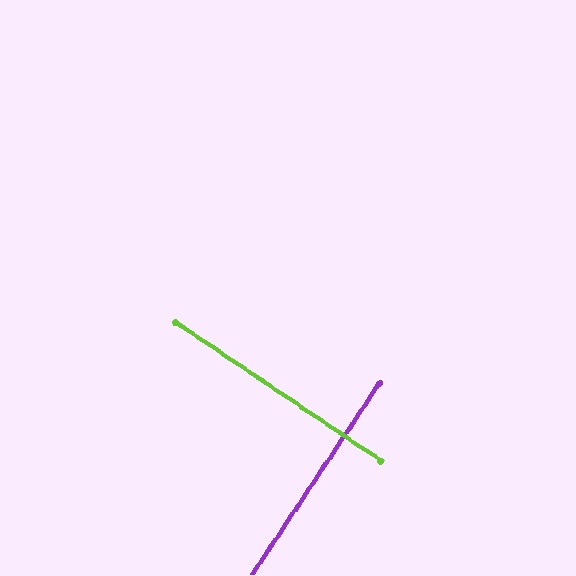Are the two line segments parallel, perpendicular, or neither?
Perpendicular — they meet at approximately 90°.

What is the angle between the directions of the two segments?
Approximately 90 degrees.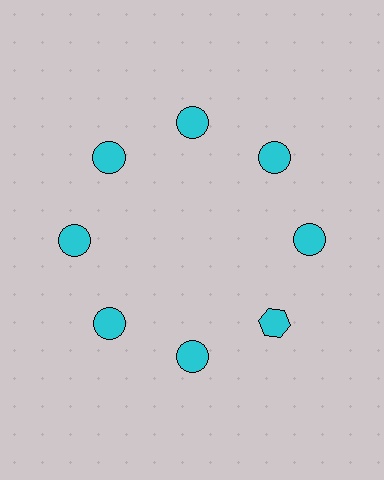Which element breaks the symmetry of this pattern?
The cyan hexagon at roughly the 4 o'clock position breaks the symmetry. All other shapes are cyan circles.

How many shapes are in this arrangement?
There are 8 shapes arranged in a ring pattern.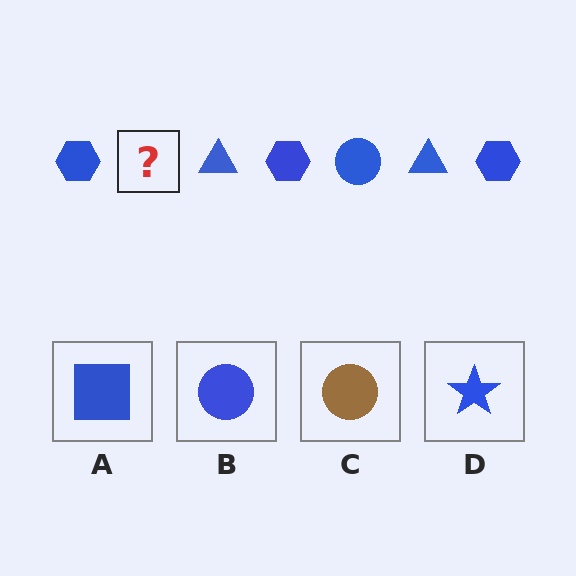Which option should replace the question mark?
Option B.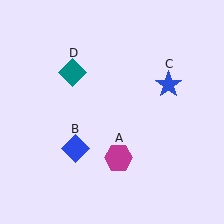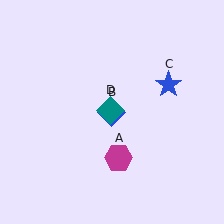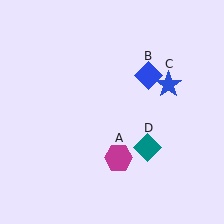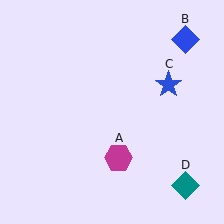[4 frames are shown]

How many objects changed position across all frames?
2 objects changed position: blue diamond (object B), teal diamond (object D).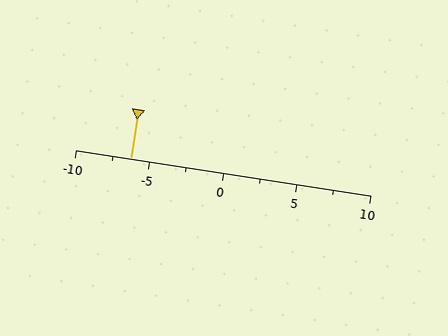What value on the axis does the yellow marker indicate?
The marker indicates approximately -6.2.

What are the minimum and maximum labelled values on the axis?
The axis runs from -10 to 10.